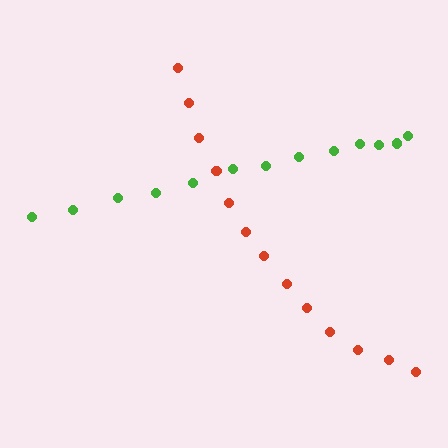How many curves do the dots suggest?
There are 2 distinct paths.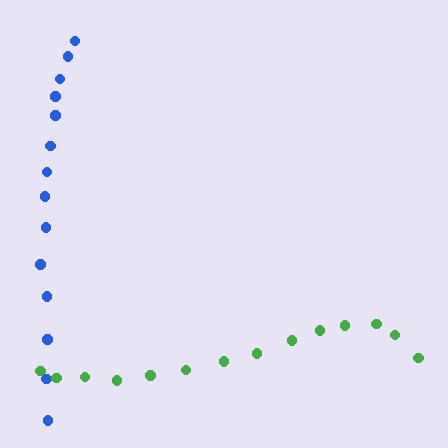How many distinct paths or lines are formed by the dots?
There are 2 distinct paths.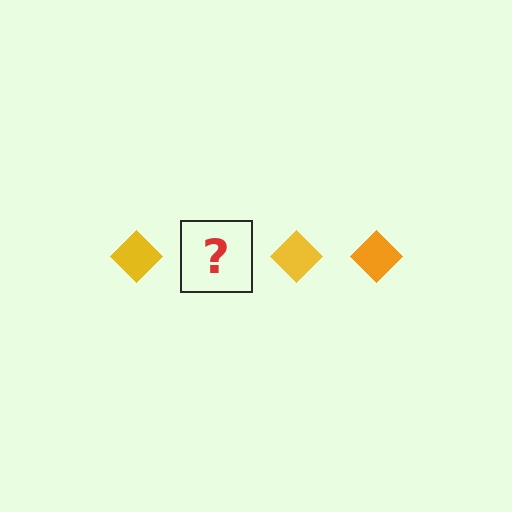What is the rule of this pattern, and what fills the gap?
The rule is that the pattern cycles through yellow, orange diamonds. The gap should be filled with an orange diamond.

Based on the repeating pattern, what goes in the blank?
The blank should be an orange diamond.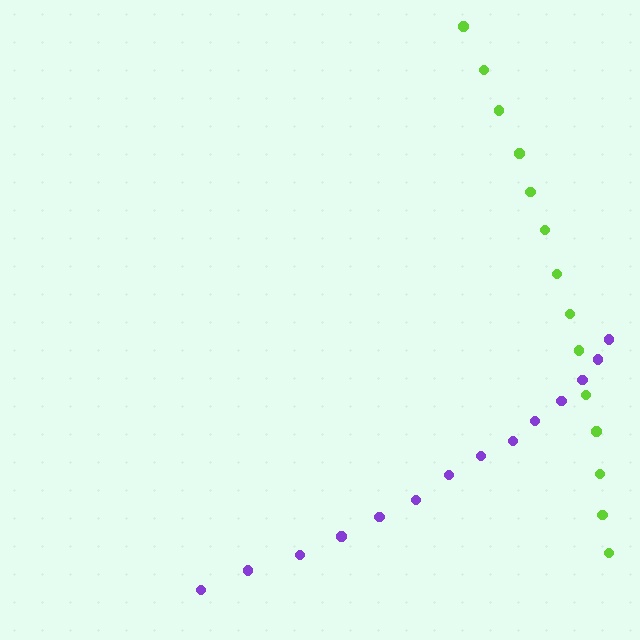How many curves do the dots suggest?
There are 2 distinct paths.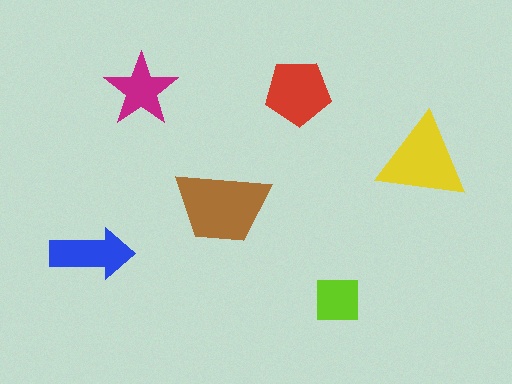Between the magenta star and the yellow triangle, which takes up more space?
The yellow triangle.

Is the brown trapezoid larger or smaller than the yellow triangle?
Larger.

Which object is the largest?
The brown trapezoid.